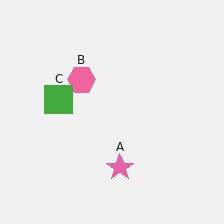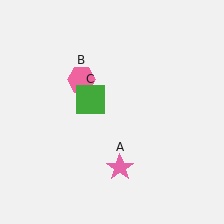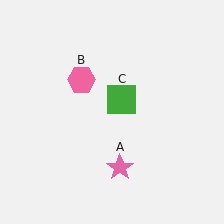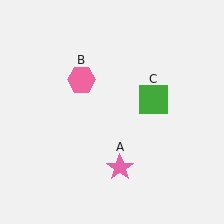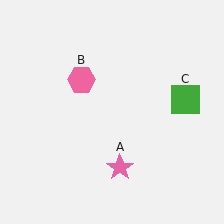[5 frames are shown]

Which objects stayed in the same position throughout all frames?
Pink star (object A) and pink hexagon (object B) remained stationary.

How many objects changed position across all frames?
1 object changed position: green square (object C).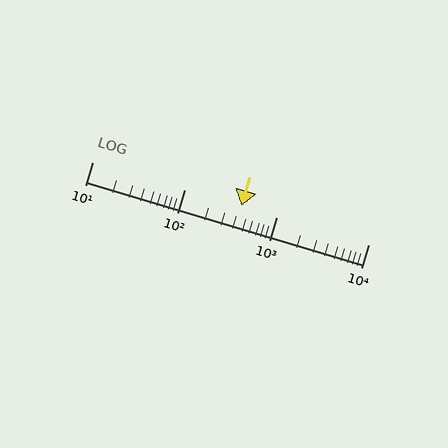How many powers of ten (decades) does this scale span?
The scale spans 3 decades, from 10 to 10000.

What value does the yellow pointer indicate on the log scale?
The pointer indicates approximately 420.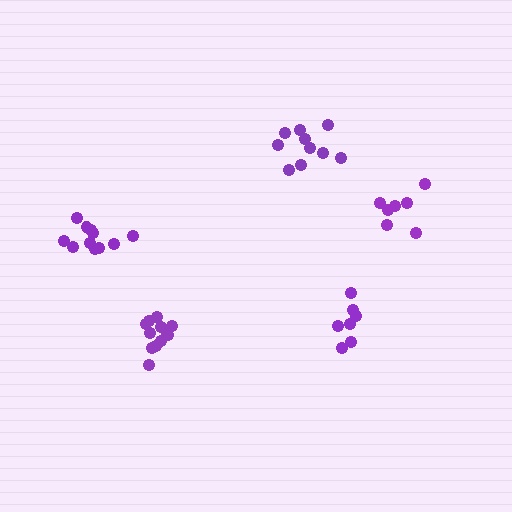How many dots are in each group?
Group 1: 7 dots, Group 2: 12 dots, Group 3: 10 dots, Group 4: 11 dots, Group 5: 7 dots (47 total).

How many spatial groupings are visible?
There are 5 spatial groupings.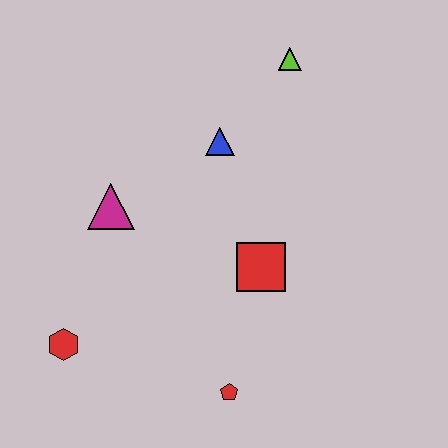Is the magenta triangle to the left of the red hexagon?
No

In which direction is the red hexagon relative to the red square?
The red hexagon is to the left of the red square.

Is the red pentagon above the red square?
No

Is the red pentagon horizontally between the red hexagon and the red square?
Yes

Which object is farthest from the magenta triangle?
The lime triangle is farthest from the magenta triangle.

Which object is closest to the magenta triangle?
The blue triangle is closest to the magenta triangle.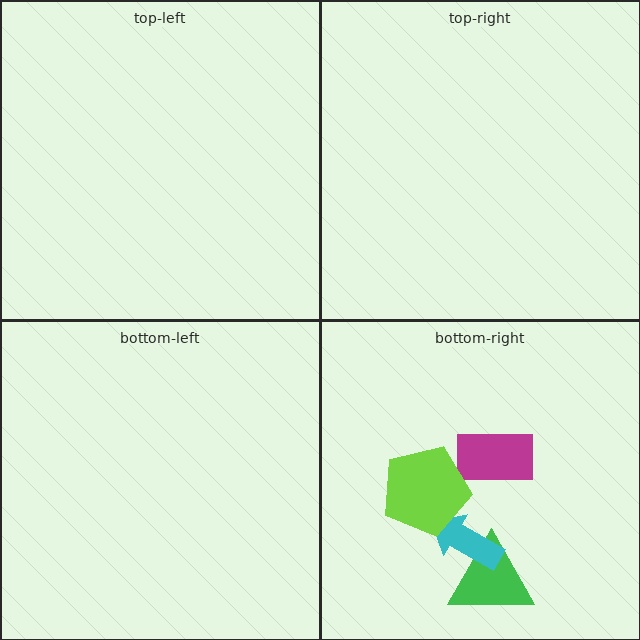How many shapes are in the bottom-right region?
4.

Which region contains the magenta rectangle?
The bottom-right region.